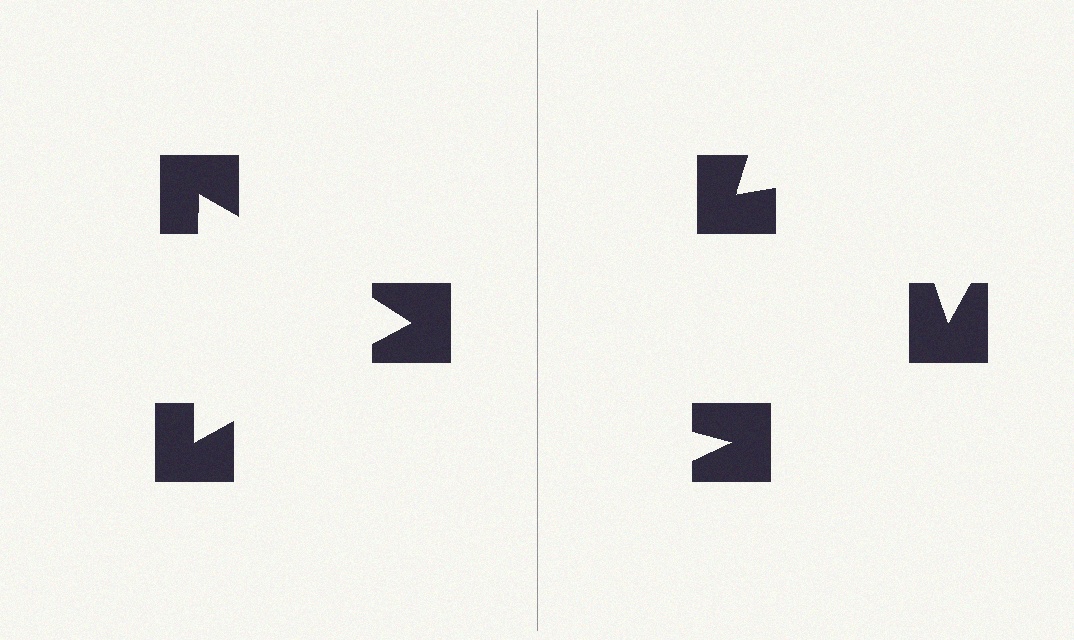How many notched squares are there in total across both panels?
6 — 3 on each side.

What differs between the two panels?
The notched squares are positioned identically on both sides; only the wedge orientations differ. On the left they align to a triangle; on the right they are misaligned.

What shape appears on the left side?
An illusory triangle.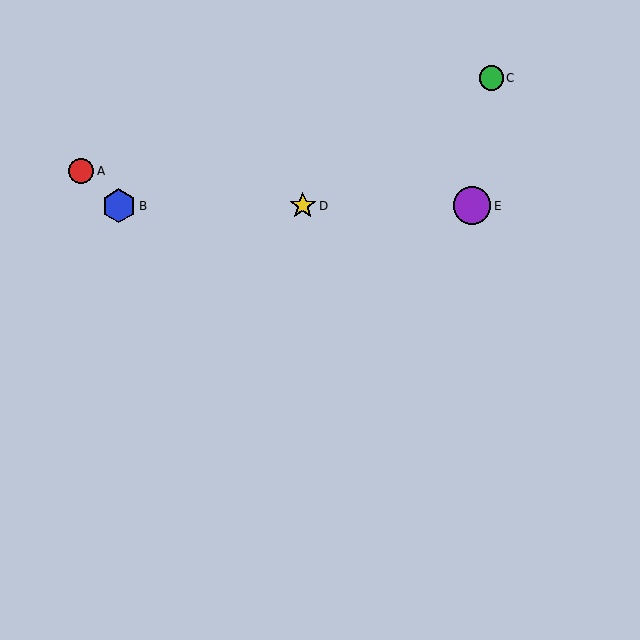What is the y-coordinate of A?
Object A is at y≈171.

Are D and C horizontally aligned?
No, D is at y≈206 and C is at y≈78.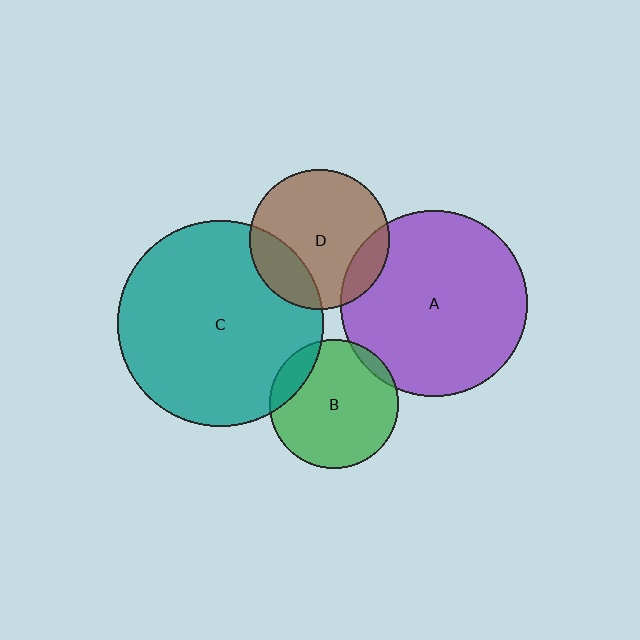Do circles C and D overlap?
Yes.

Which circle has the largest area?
Circle C (teal).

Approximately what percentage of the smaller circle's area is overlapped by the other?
Approximately 20%.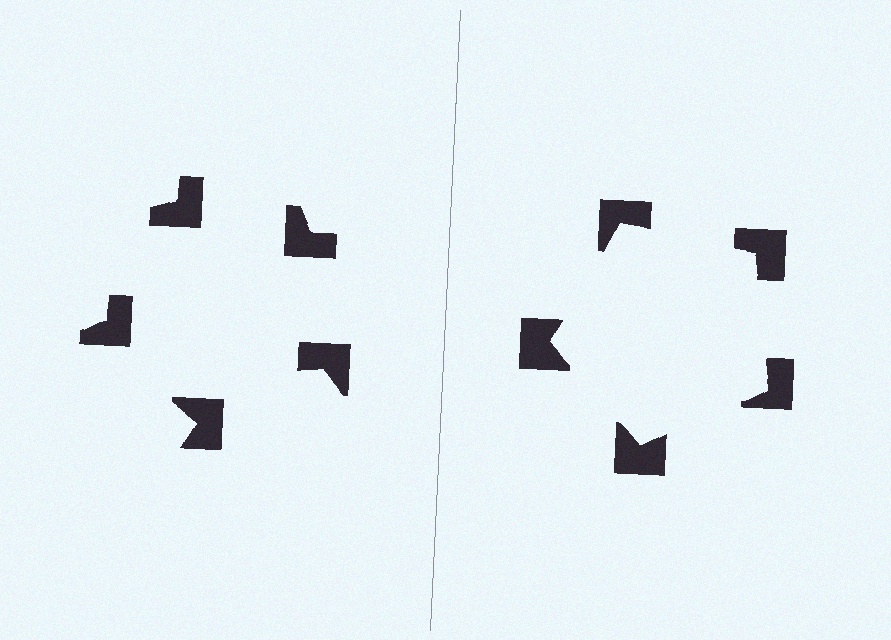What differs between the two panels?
The notched squares are positioned identically on both sides; only the wedge orientations differ. On the right they align to a pentagon; on the left they are misaligned.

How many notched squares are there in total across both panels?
10 — 5 on each side.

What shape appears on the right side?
An illusory pentagon.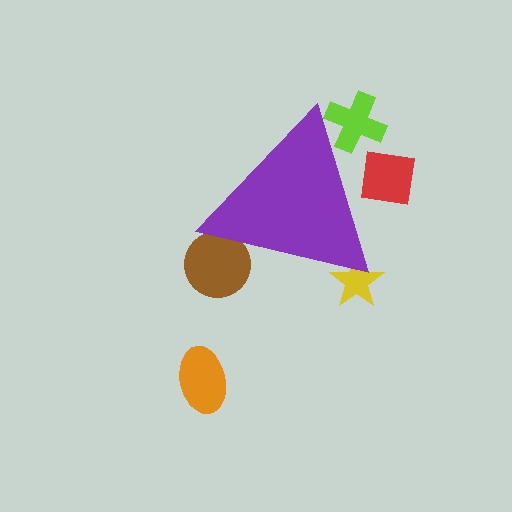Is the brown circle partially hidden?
Yes, the brown circle is partially hidden behind the purple triangle.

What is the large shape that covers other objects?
A purple triangle.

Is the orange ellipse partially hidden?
No, the orange ellipse is fully visible.